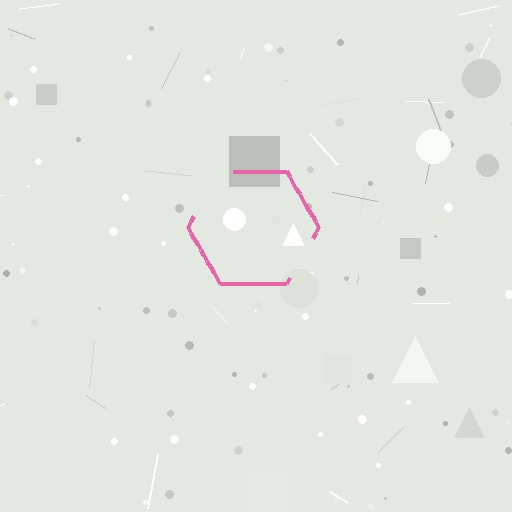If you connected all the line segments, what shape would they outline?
They would outline a hexagon.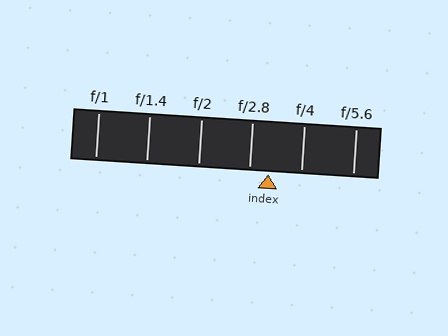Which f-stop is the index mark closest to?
The index mark is closest to f/2.8.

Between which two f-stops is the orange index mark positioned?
The index mark is between f/2.8 and f/4.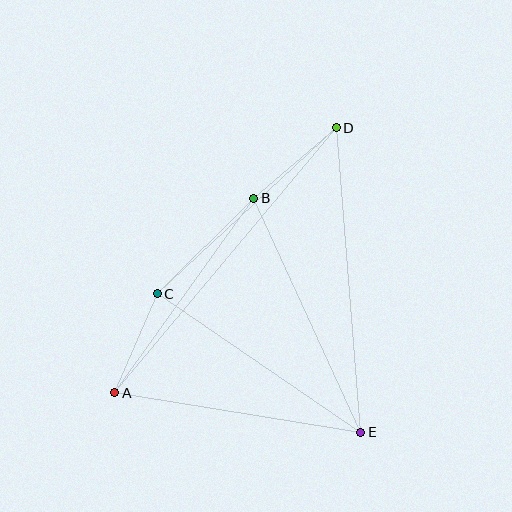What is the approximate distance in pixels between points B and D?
The distance between B and D is approximately 109 pixels.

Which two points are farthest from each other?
Points A and D are farthest from each other.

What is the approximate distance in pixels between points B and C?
The distance between B and C is approximately 136 pixels.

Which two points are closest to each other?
Points A and C are closest to each other.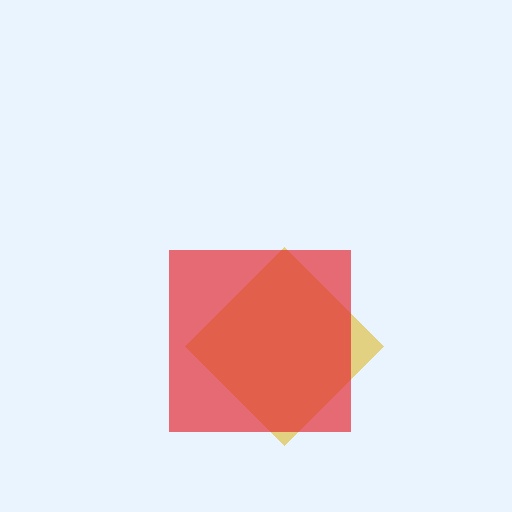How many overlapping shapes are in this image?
There are 2 overlapping shapes in the image.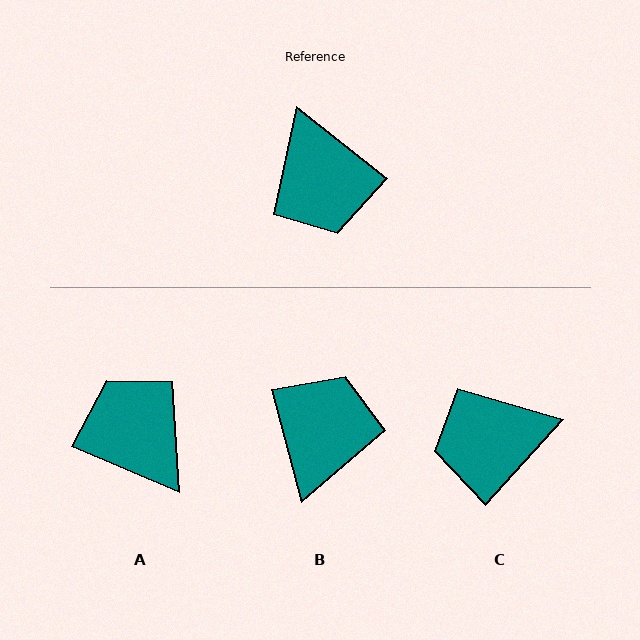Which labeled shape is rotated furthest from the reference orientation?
A, about 165 degrees away.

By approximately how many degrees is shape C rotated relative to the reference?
Approximately 94 degrees clockwise.